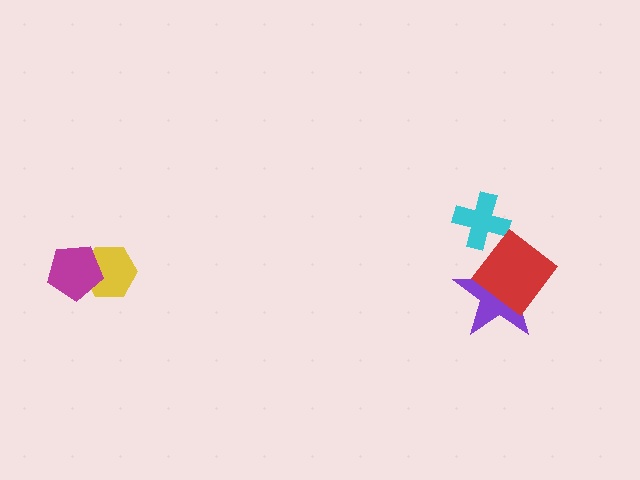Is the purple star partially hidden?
Yes, it is partially covered by another shape.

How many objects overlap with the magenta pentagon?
1 object overlaps with the magenta pentagon.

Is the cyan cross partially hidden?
No, no other shape covers it.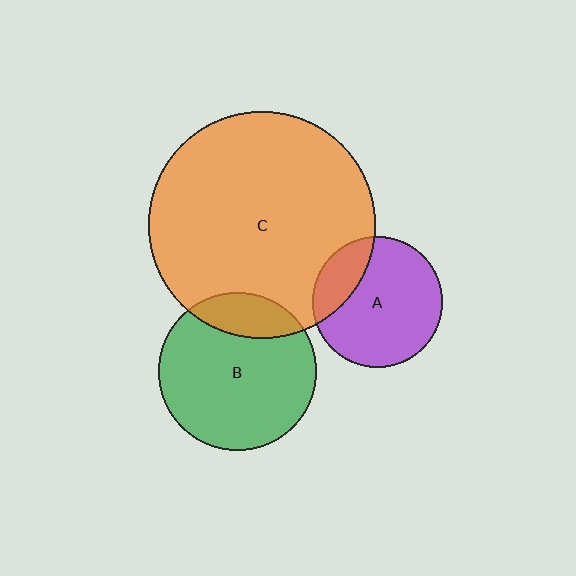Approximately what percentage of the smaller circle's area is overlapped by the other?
Approximately 20%.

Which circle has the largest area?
Circle C (orange).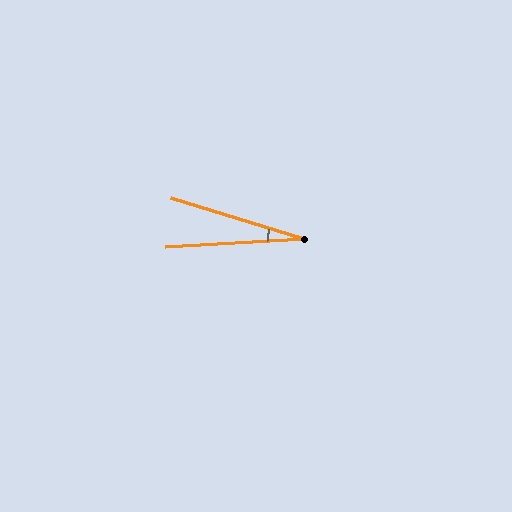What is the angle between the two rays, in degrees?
Approximately 20 degrees.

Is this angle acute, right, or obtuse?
It is acute.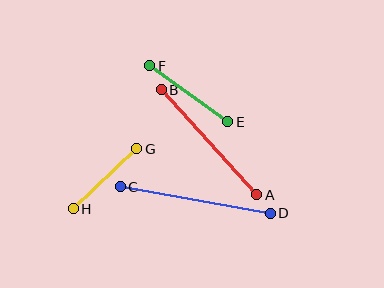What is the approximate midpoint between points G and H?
The midpoint is at approximately (105, 179) pixels.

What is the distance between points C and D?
The distance is approximately 152 pixels.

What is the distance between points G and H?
The distance is approximately 87 pixels.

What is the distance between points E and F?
The distance is approximately 96 pixels.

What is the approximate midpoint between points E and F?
The midpoint is at approximately (189, 94) pixels.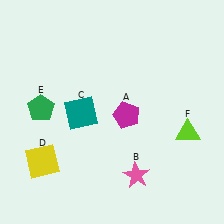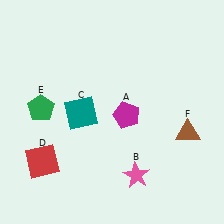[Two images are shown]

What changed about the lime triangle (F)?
In Image 1, F is lime. In Image 2, it changed to brown.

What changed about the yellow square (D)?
In Image 1, D is yellow. In Image 2, it changed to red.